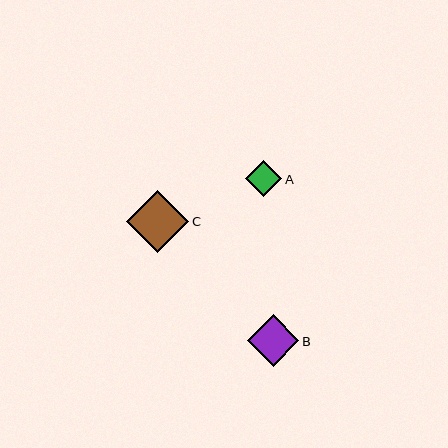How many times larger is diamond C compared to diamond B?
Diamond C is approximately 1.2 times the size of diamond B.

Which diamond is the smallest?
Diamond A is the smallest with a size of approximately 37 pixels.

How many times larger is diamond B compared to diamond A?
Diamond B is approximately 1.4 times the size of diamond A.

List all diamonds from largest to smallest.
From largest to smallest: C, B, A.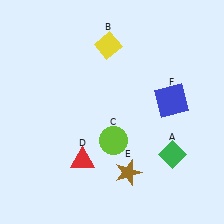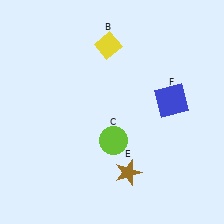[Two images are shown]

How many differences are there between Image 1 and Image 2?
There are 2 differences between the two images.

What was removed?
The green diamond (A), the red triangle (D) were removed in Image 2.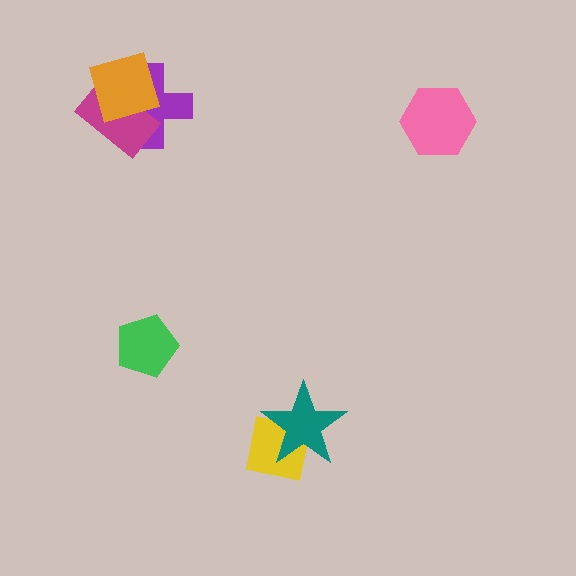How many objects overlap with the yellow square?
1 object overlaps with the yellow square.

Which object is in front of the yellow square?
The teal star is in front of the yellow square.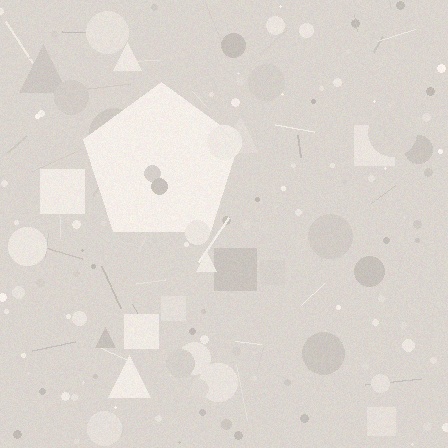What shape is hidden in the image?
A pentagon is hidden in the image.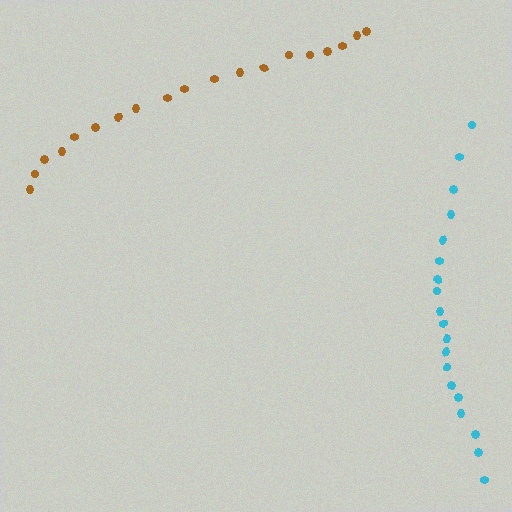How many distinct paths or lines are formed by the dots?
There are 2 distinct paths.